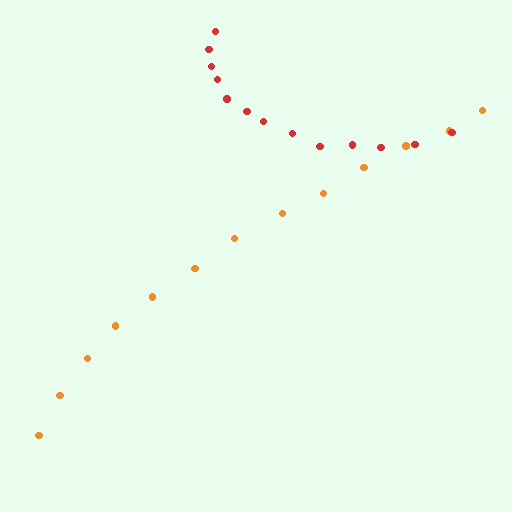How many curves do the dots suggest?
There are 2 distinct paths.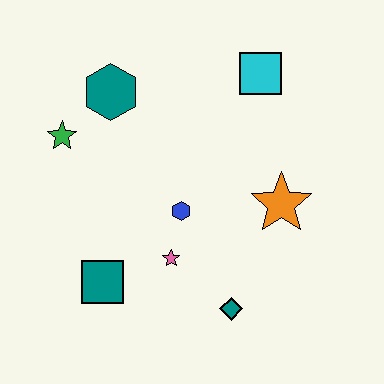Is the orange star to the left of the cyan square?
No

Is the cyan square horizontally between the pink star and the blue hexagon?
No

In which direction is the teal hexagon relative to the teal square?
The teal hexagon is above the teal square.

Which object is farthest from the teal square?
The cyan square is farthest from the teal square.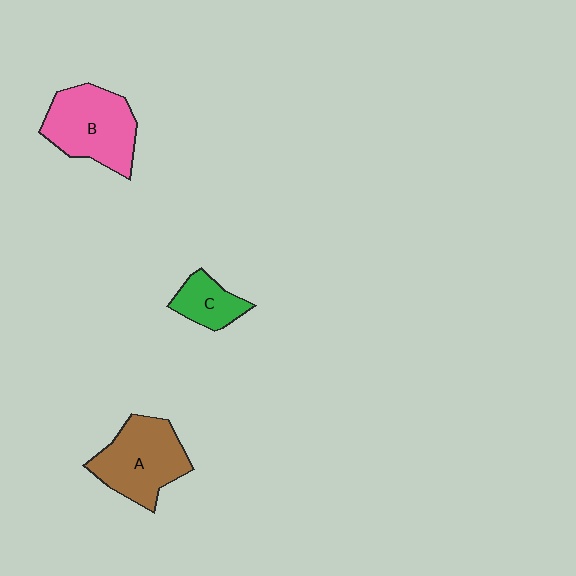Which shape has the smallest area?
Shape C (green).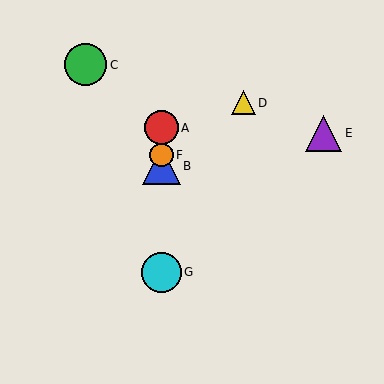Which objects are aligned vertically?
Objects A, B, F, G are aligned vertically.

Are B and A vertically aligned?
Yes, both are at x≈161.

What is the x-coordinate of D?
Object D is at x≈243.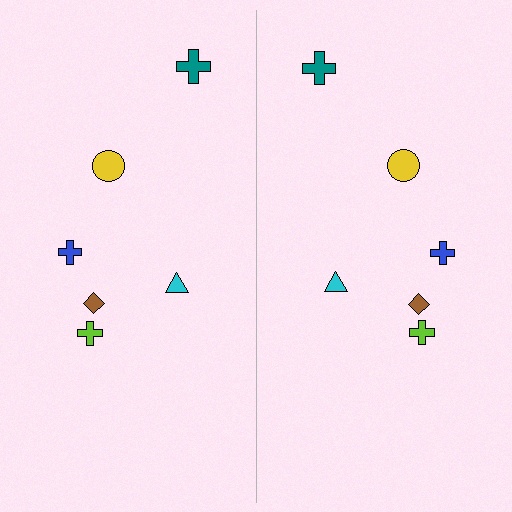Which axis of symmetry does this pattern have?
The pattern has a vertical axis of symmetry running through the center of the image.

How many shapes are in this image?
There are 12 shapes in this image.